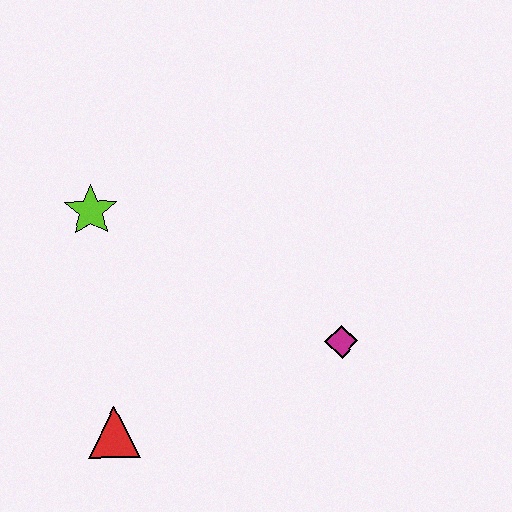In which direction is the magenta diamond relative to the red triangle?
The magenta diamond is to the right of the red triangle.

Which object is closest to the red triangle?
The lime star is closest to the red triangle.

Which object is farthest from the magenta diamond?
The lime star is farthest from the magenta diamond.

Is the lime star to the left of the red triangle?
Yes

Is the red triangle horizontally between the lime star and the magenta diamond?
Yes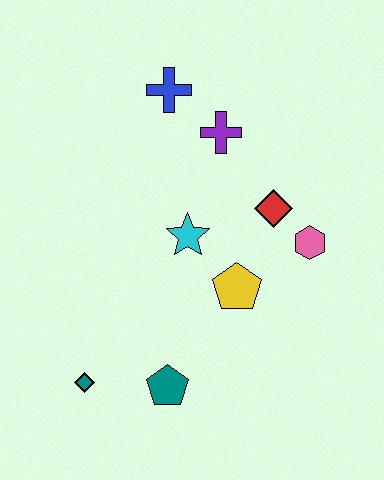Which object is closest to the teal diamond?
The teal pentagon is closest to the teal diamond.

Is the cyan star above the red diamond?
No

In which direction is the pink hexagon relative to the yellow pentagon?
The pink hexagon is to the right of the yellow pentagon.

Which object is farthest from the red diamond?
The teal diamond is farthest from the red diamond.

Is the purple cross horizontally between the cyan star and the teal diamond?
No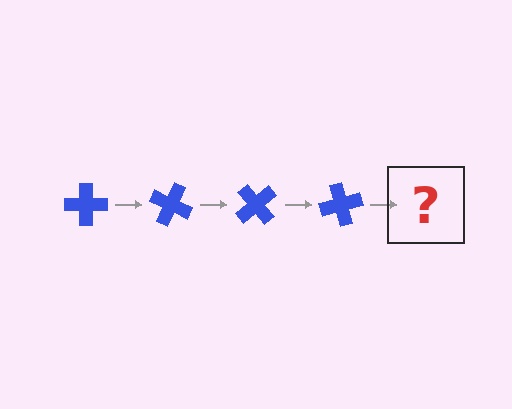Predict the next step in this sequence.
The next step is a blue cross rotated 100 degrees.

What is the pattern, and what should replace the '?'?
The pattern is that the cross rotates 25 degrees each step. The '?' should be a blue cross rotated 100 degrees.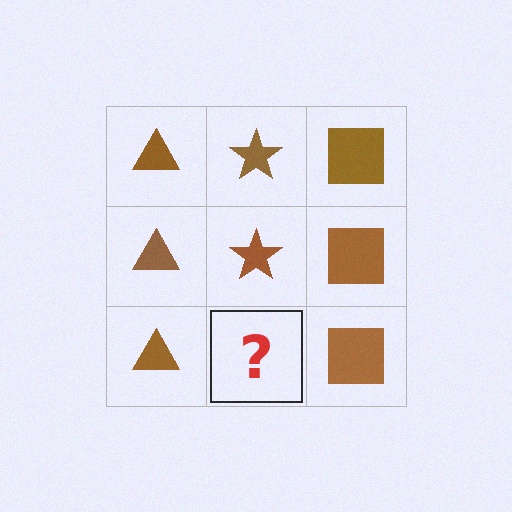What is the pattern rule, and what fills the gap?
The rule is that each column has a consistent shape. The gap should be filled with a brown star.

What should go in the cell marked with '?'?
The missing cell should contain a brown star.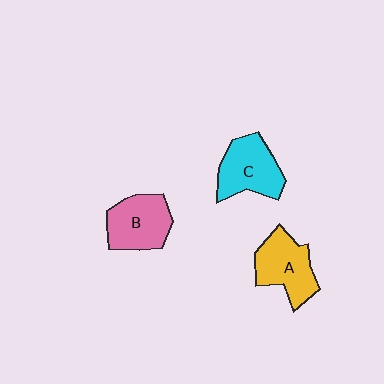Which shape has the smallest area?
Shape B (pink).